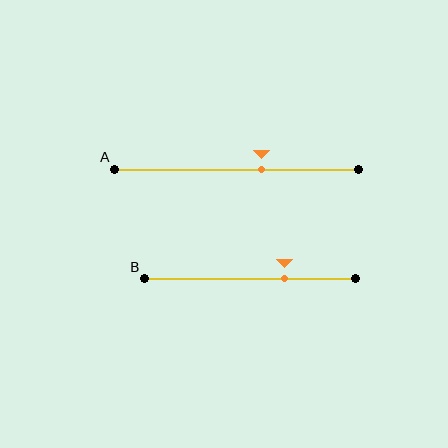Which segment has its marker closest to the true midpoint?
Segment A has its marker closest to the true midpoint.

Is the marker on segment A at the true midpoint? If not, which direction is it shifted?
No, the marker on segment A is shifted to the right by about 10% of the segment length.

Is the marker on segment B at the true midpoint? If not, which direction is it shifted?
No, the marker on segment B is shifted to the right by about 16% of the segment length.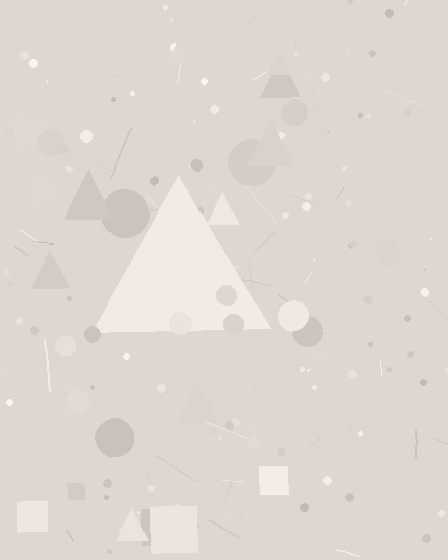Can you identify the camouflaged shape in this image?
The camouflaged shape is a triangle.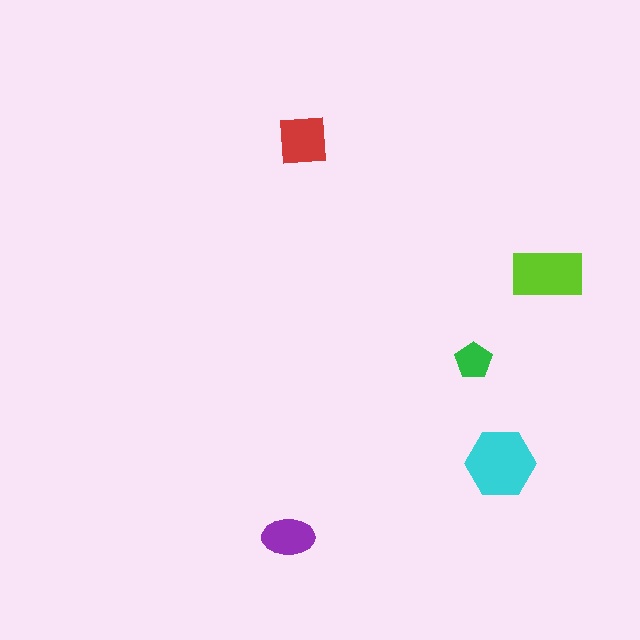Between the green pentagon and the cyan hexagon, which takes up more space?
The cyan hexagon.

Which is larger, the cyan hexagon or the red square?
The cyan hexagon.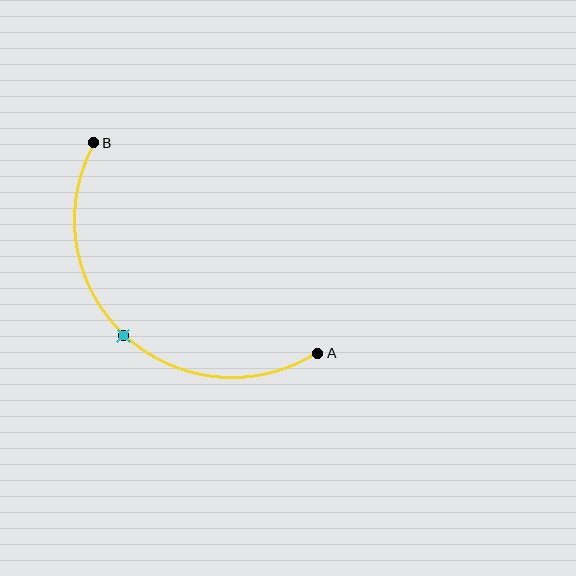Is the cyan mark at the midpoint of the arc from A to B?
Yes. The cyan mark lies on the arc at equal arc-length from both A and B — it is the arc midpoint.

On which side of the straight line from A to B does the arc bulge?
The arc bulges below and to the left of the straight line connecting A and B.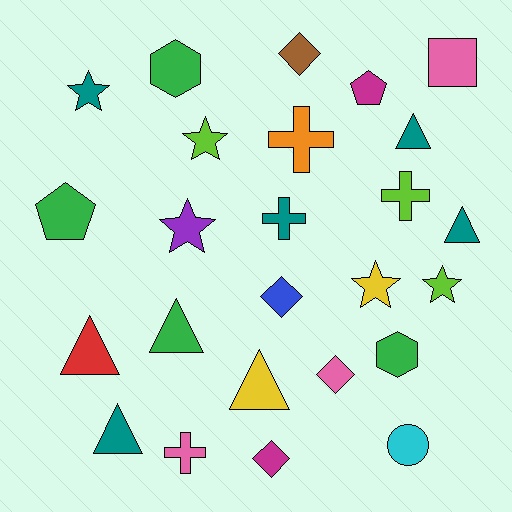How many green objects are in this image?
There are 4 green objects.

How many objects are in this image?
There are 25 objects.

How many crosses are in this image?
There are 4 crosses.